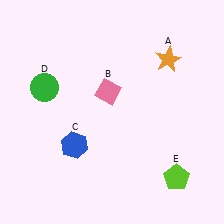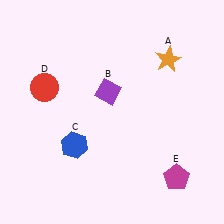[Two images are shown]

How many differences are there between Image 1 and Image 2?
There are 3 differences between the two images.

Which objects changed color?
B changed from pink to purple. D changed from green to red. E changed from lime to magenta.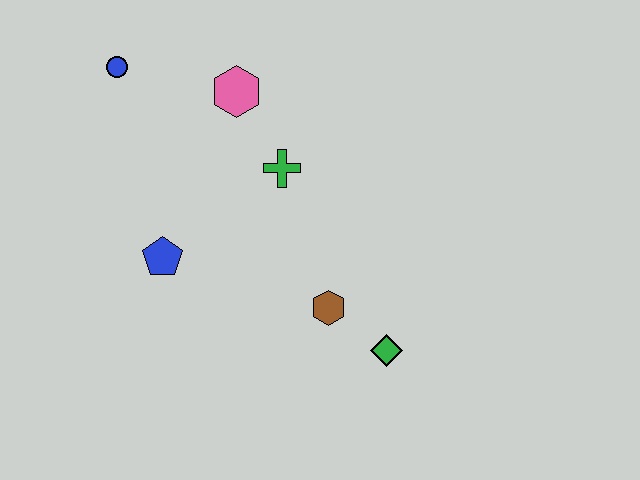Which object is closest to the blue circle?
The pink hexagon is closest to the blue circle.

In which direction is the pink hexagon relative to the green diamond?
The pink hexagon is above the green diamond.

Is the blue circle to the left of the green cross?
Yes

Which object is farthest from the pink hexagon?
The green diamond is farthest from the pink hexagon.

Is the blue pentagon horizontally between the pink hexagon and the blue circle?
Yes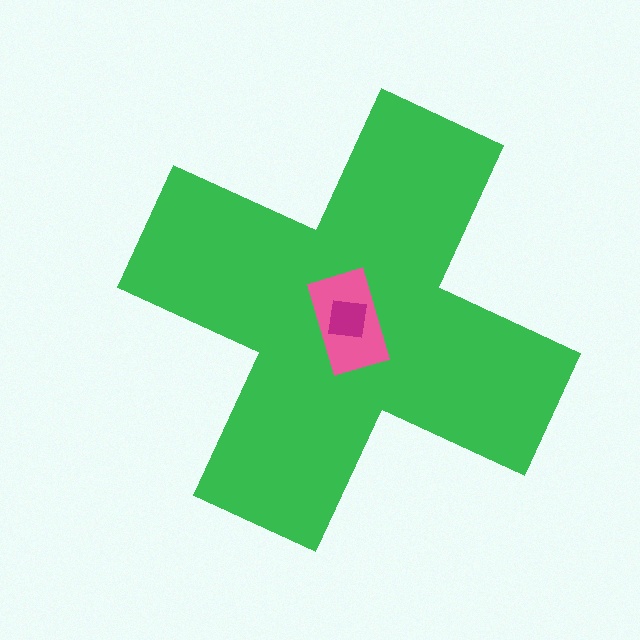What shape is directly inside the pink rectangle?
The magenta square.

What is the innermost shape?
The magenta square.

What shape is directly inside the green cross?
The pink rectangle.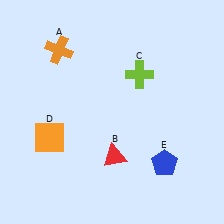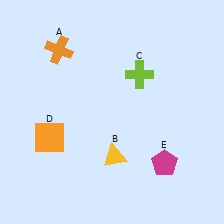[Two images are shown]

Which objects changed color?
B changed from red to yellow. E changed from blue to magenta.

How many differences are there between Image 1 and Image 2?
There are 2 differences between the two images.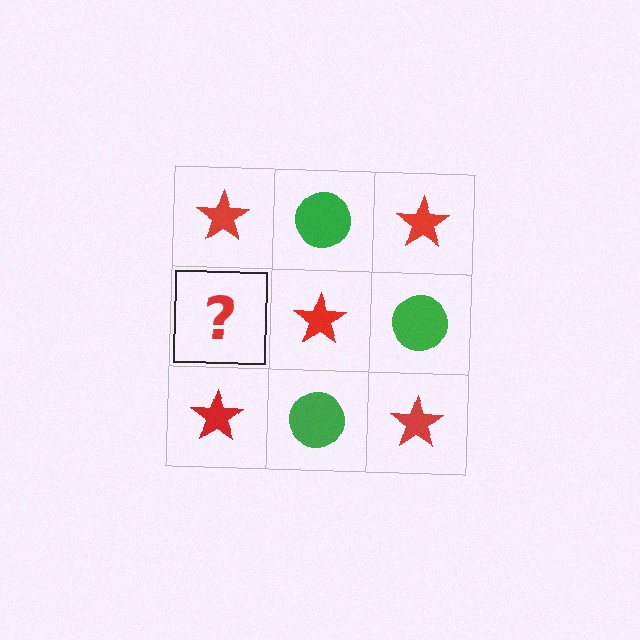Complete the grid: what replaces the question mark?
The question mark should be replaced with a green circle.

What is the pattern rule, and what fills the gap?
The rule is that it alternates red star and green circle in a checkerboard pattern. The gap should be filled with a green circle.